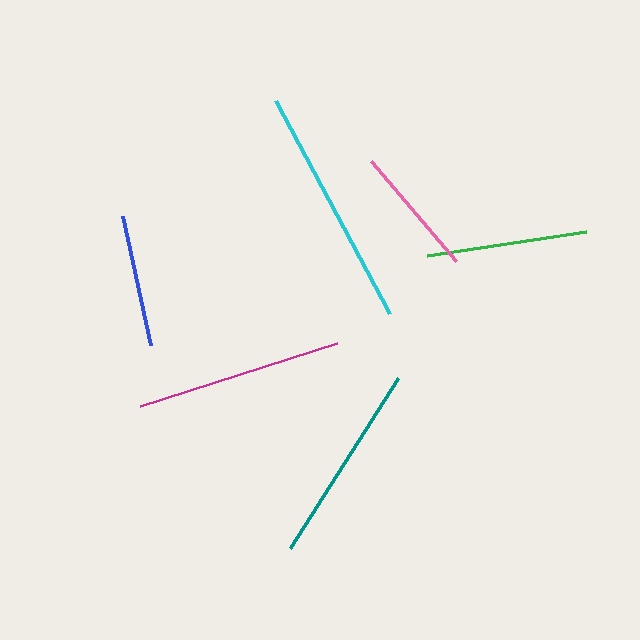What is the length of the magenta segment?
The magenta segment is approximately 207 pixels long.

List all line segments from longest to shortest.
From longest to shortest: cyan, magenta, teal, green, pink, blue.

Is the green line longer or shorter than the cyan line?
The cyan line is longer than the green line.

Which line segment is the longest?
The cyan line is the longest at approximately 242 pixels.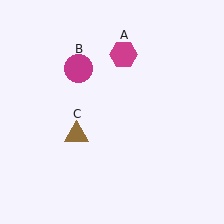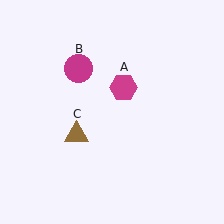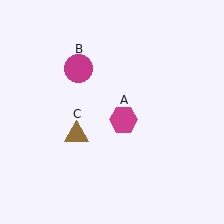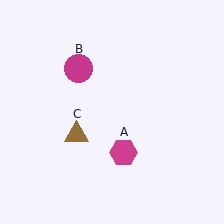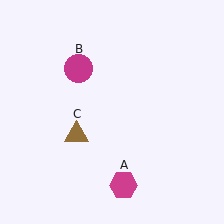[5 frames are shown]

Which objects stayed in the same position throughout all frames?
Magenta circle (object B) and brown triangle (object C) remained stationary.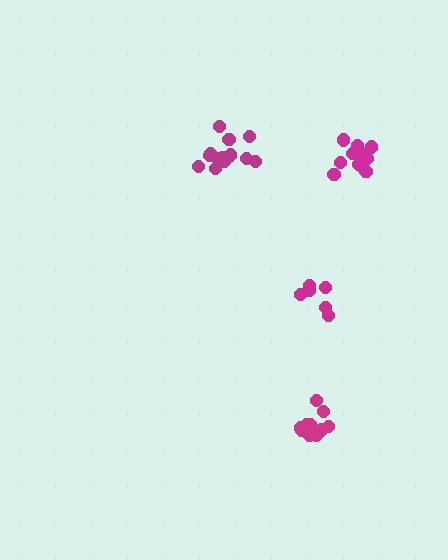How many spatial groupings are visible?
There are 4 spatial groupings.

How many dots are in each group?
Group 1: 13 dots, Group 2: 11 dots, Group 3: 10 dots, Group 4: 7 dots (41 total).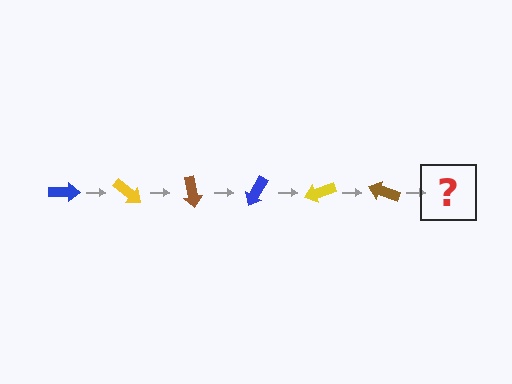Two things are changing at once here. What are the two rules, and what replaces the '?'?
The two rules are that it rotates 40 degrees each step and the color cycles through blue, yellow, and brown. The '?' should be a blue arrow, rotated 240 degrees from the start.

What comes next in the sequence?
The next element should be a blue arrow, rotated 240 degrees from the start.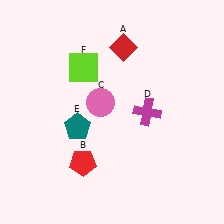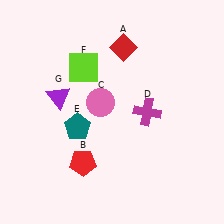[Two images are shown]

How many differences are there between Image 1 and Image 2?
There is 1 difference between the two images.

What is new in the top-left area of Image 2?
A purple triangle (G) was added in the top-left area of Image 2.